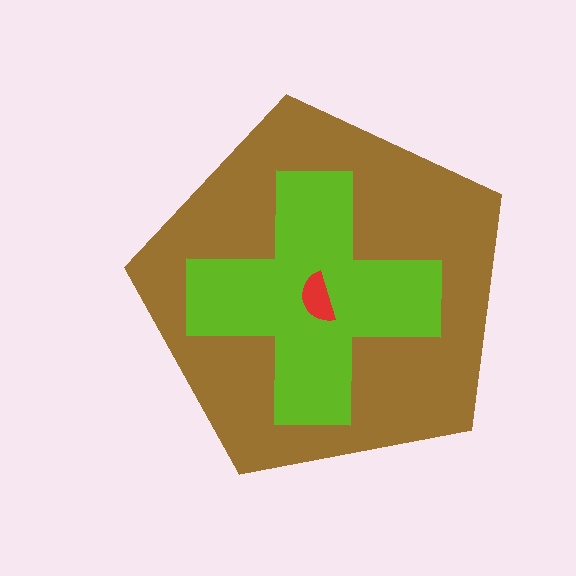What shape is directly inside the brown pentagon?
The lime cross.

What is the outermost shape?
The brown pentagon.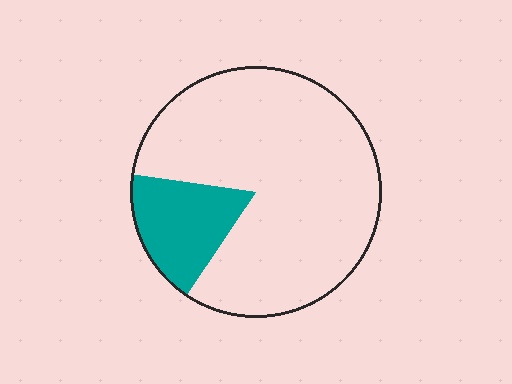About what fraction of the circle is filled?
About one sixth (1/6).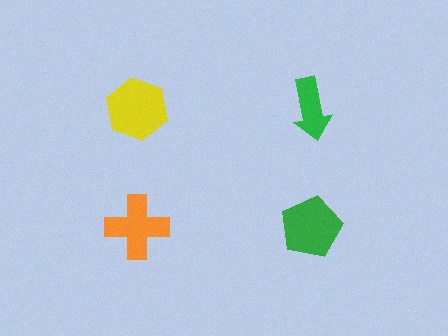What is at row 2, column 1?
An orange cross.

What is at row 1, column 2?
A green arrow.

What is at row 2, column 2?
A green pentagon.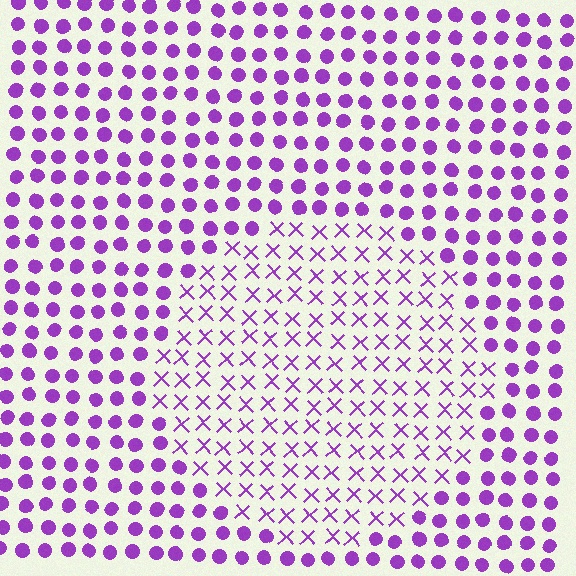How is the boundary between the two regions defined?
The boundary is defined by a change in element shape: X marks inside vs. circles outside. All elements share the same color and spacing.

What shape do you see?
I see a circle.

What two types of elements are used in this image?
The image uses X marks inside the circle region and circles outside it.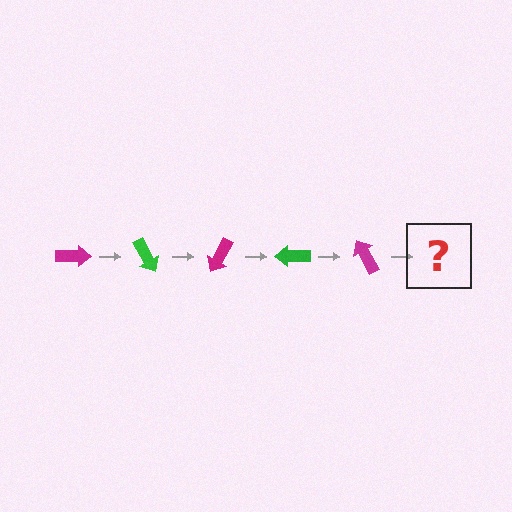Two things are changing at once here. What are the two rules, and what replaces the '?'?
The two rules are that it rotates 60 degrees each step and the color cycles through magenta and green. The '?' should be a green arrow, rotated 300 degrees from the start.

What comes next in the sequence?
The next element should be a green arrow, rotated 300 degrees from the start.